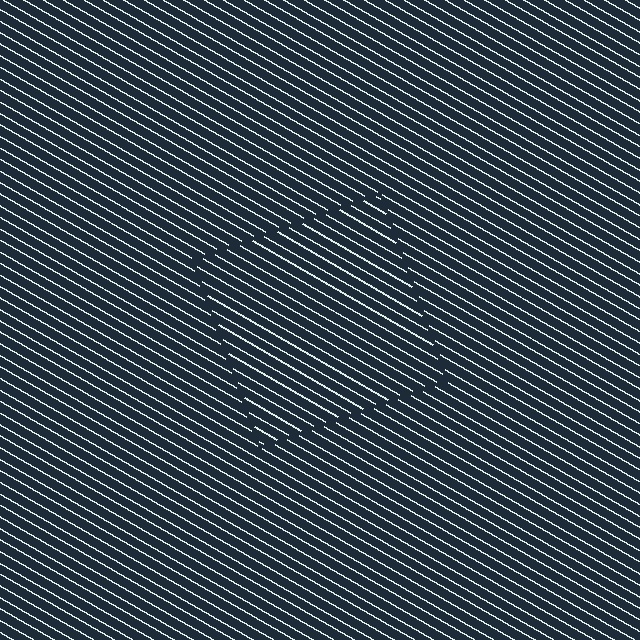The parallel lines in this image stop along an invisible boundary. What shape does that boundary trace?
An illusory square. The interior of the shape contains the same grating, shifted by half a period — the contour is defined by the phase discontinuity where line-ends from the inner and outer gratings abut.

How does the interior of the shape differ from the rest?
The interior of the shape contains the same grating, shifted by half a period — the contour is defined by the phase discontinuity where line-ends from the inner and outer gratings abut.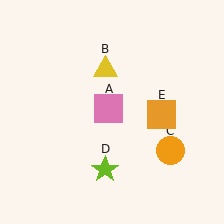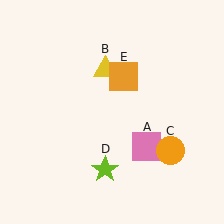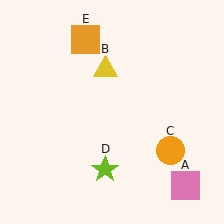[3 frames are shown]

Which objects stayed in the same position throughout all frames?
Yellow triangle (object B) and orange circle (object C) and lime star (object D) remained stationary.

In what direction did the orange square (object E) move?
The orange square (object E) moved up and to the left.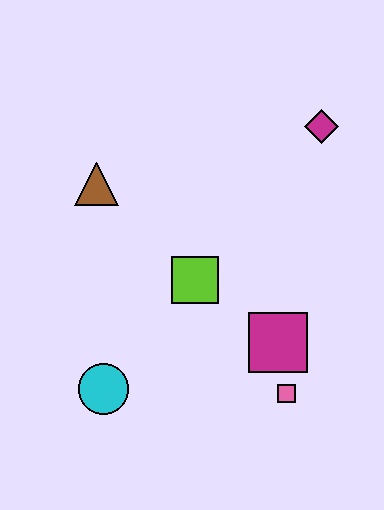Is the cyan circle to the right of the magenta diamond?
No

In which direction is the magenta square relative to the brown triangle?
The magenta square is to the right of the brown triangle.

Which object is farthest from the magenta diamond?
The cyan circle is farthest from the magenta diamond.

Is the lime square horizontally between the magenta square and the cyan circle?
Yes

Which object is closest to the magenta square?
The pink square is closest to the magenta square.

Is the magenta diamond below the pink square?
No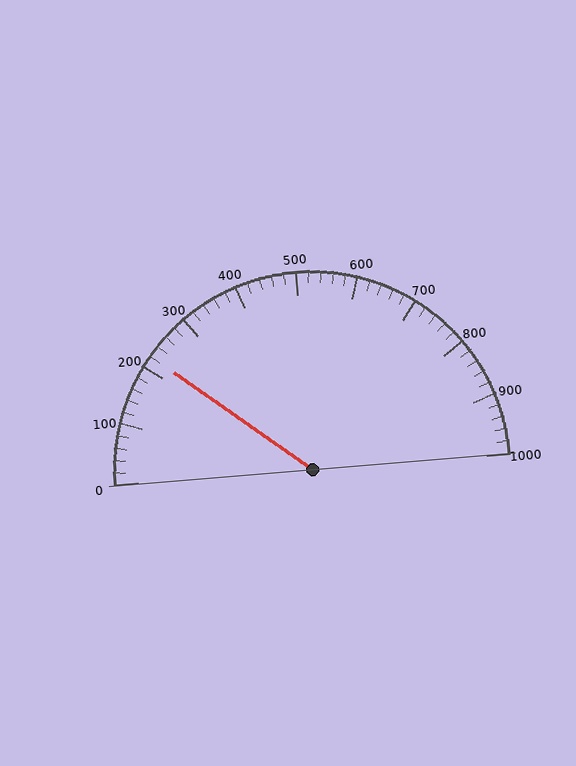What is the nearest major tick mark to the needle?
The nearest major tick mark is 200.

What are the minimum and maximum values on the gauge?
The gauge ranges from 0 to 1000.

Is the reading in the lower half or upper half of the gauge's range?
The reading is in the lower half of the range (0 to 1000).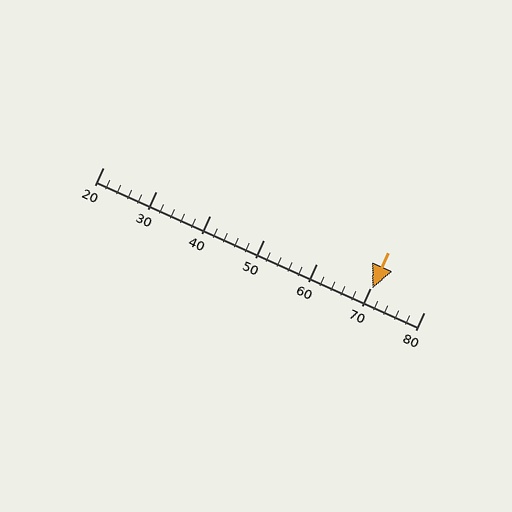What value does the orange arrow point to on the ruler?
The orange arrow points to approximately 70.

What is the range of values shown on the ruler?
The ruler shows values from 20 to 80.